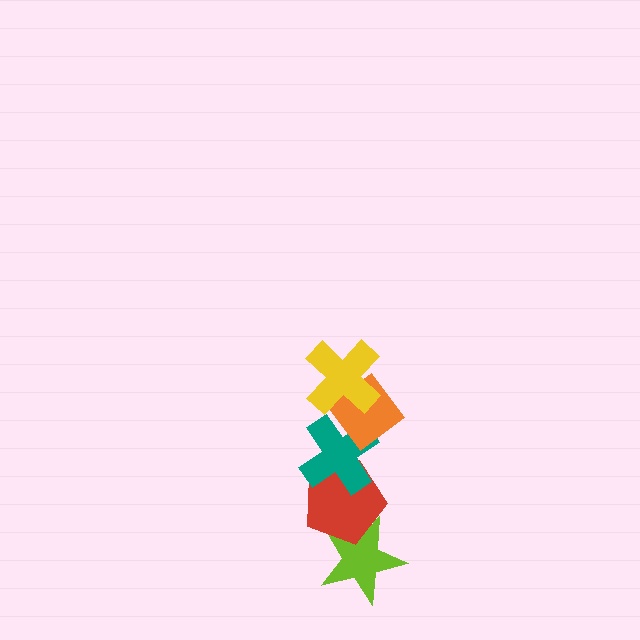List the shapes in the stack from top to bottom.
From top to bottom: the yellow cross, the orange diamond, the teal cross, the red pentagon, the lime star.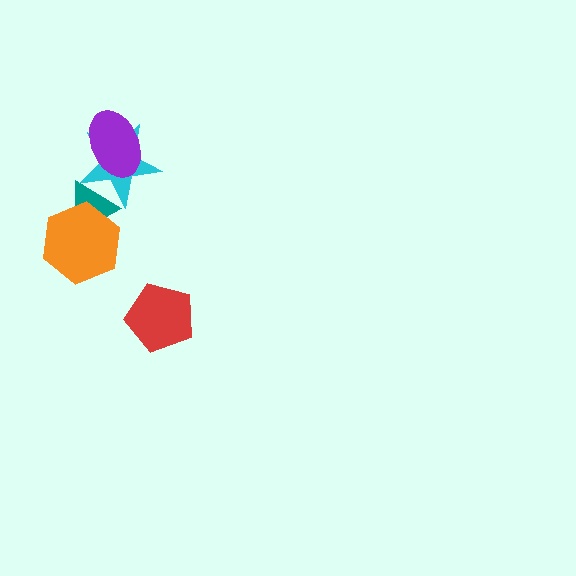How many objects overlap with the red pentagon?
0 objects overlap with the red pentagon.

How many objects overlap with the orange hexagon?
1 object overlaps with the orange hexagon.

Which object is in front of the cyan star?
The purple ellipse is in front of the cyan star.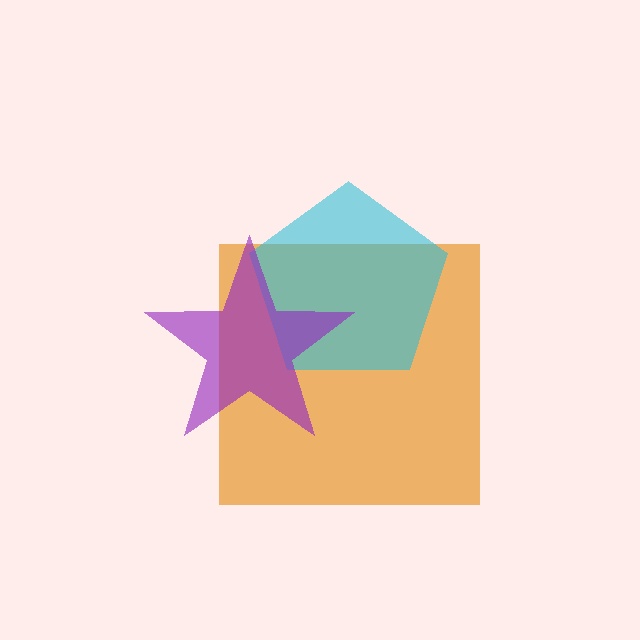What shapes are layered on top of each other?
The layered shapes are: an orange square, a cyan pentagon, a purple star.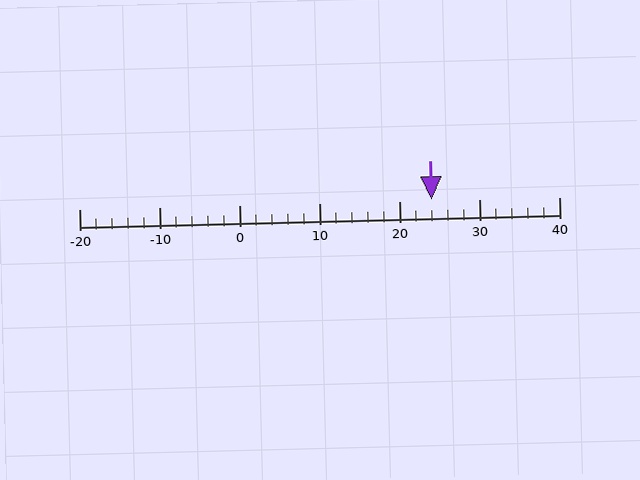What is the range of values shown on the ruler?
The ruler shows values from -20 to 40.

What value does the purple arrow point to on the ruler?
The purple arrow points to approximately 24.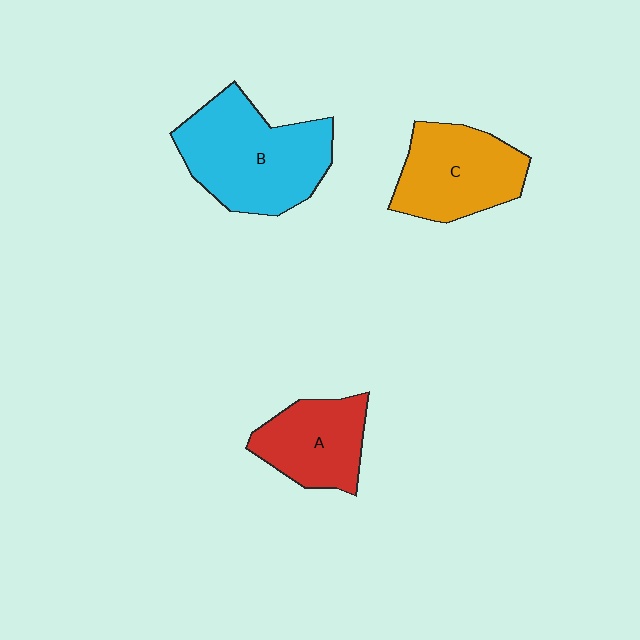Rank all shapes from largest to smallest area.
From largest to smallest: B (cyan), C (orange), A (red).